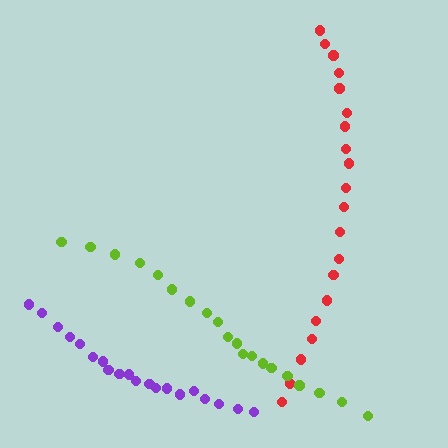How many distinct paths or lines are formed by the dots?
There are 3 distinct paths.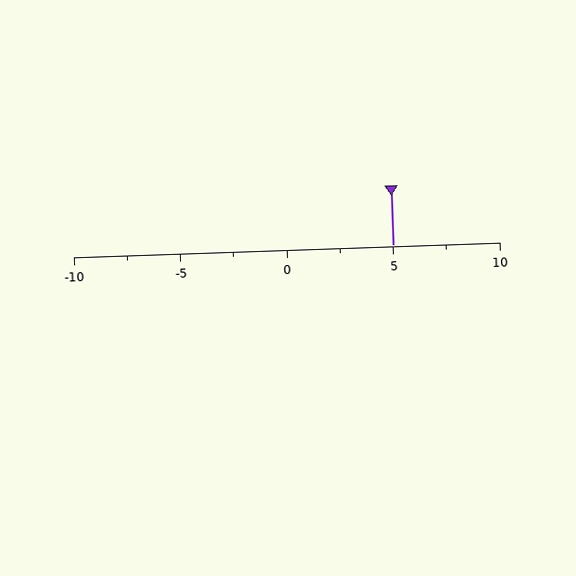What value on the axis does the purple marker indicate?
The marker indicates approximately 5.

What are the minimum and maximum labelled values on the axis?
The axis runs from -10 to 10.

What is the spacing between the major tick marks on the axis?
The major ticks are spaced 5 apart.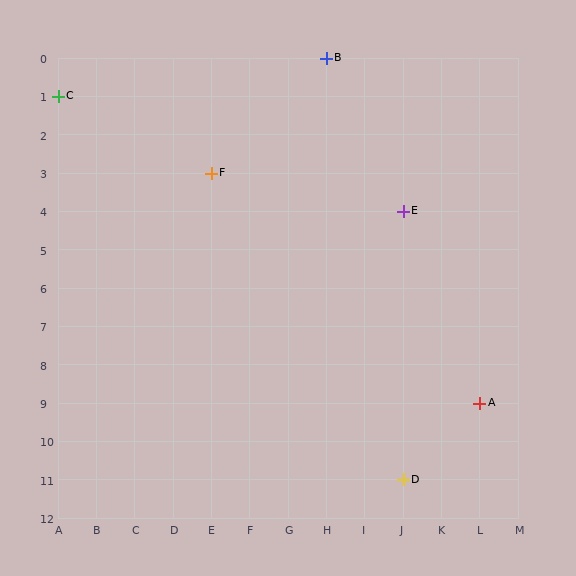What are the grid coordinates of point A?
Point A is at grid coordinates (L, 9).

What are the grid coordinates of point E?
Point E is at grid coordinates (J, 4).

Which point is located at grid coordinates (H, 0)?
Point B is at (H, 0).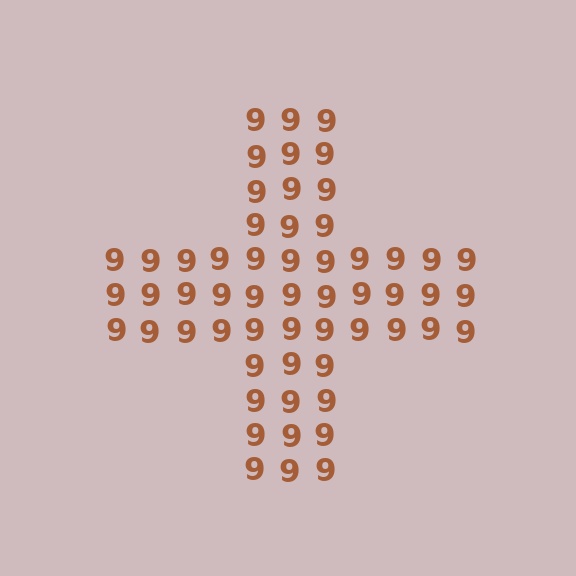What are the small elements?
The small elements are digit 9's.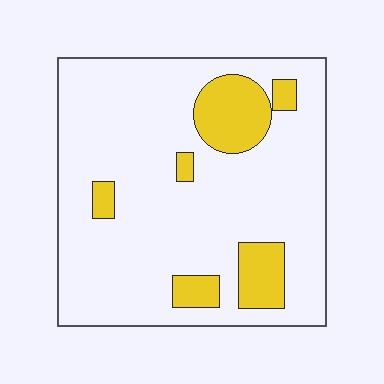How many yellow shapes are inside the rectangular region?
6.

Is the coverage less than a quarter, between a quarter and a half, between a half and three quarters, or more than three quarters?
Less than a quarter.